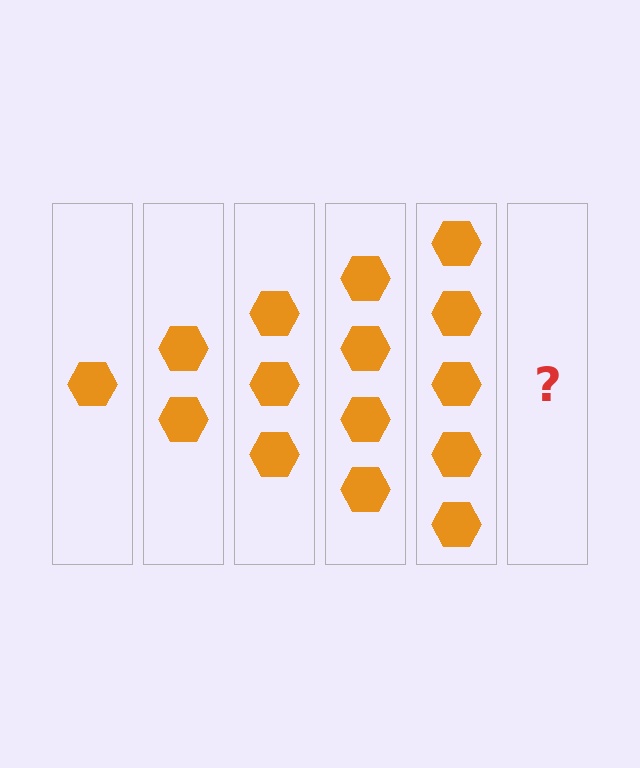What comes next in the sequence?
The next element should be 6 hexagons.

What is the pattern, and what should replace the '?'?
The pattern is that each step adds one more hexagon. The '?' should be 6 hexagons.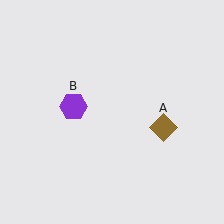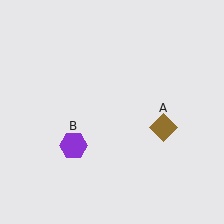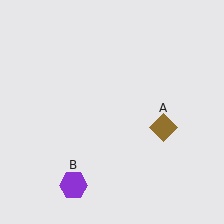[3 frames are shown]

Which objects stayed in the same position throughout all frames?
Brown diamond (object A) remained stationary.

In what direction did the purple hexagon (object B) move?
The purple hexagon (object B) moved down.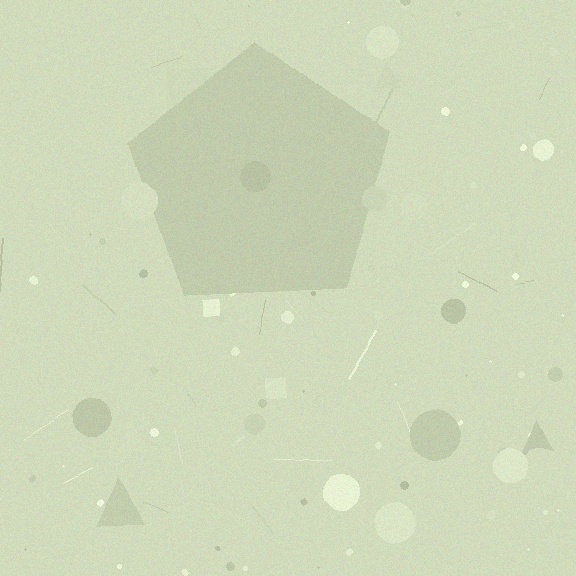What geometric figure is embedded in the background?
A pentagon is embedded in the background.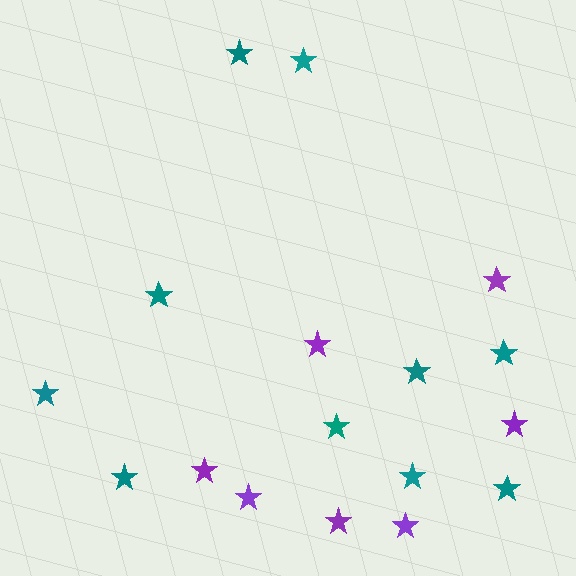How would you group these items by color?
There are 2 groups: one group of teal stars (10) and one group of purple stars (7).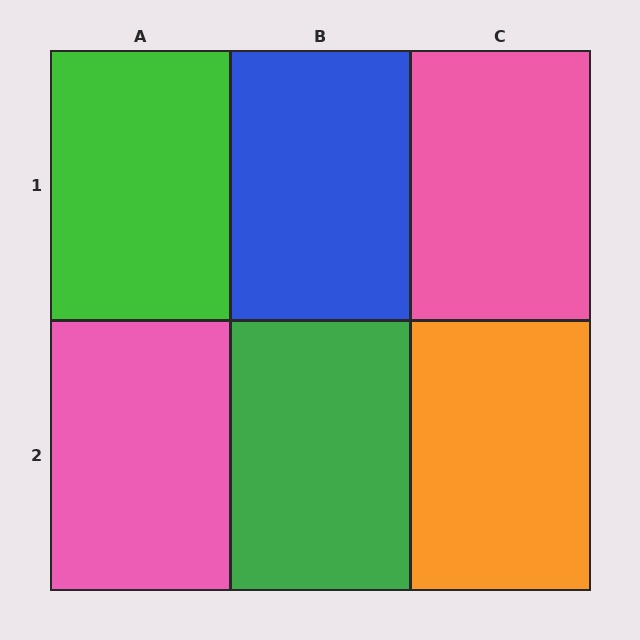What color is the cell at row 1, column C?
Pink.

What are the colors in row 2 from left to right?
Pink, green, orange.